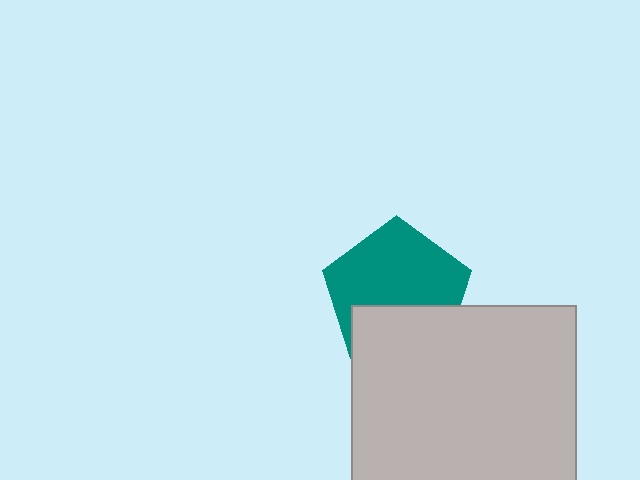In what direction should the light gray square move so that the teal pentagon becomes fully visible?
The light gray square should move down. That is the shortest direction to clear the overlap and leave the teal pentagon fully visible.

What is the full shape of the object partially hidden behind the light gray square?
The partially hidden object is a teal pentagon.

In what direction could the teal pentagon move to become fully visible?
The teal pentagon could move up. That would shift it out from behind the light gray square entirely.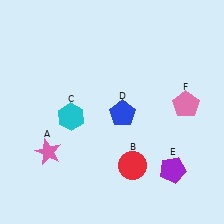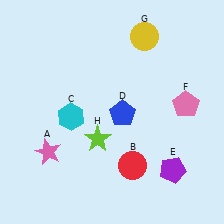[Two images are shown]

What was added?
A yellow circle (G), a lime star (H) were added in Image 2.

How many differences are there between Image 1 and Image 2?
There are 2 differences between the two images.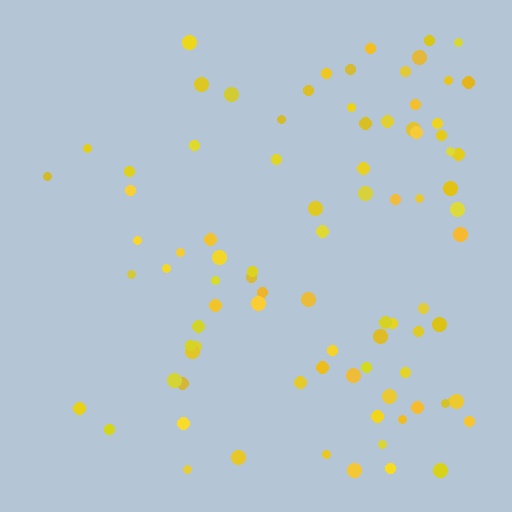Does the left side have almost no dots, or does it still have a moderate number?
Still a moderate number, just noticeably fewer than the right.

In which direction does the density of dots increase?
From left to right, with the right side densest.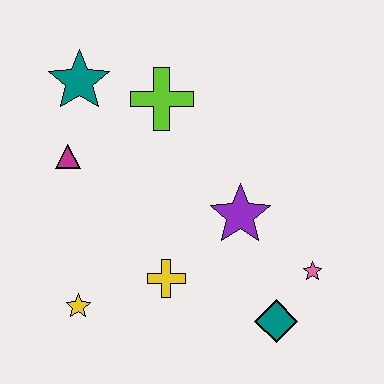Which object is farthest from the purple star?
The teal star is farthest from the purple star.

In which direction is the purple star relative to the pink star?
The purple star is to the left of the pink star.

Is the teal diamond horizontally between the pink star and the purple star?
Yes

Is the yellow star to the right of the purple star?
No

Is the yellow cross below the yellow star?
No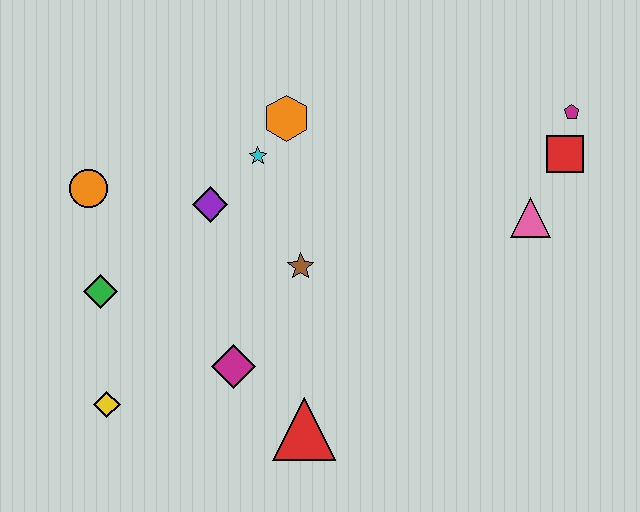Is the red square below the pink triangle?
No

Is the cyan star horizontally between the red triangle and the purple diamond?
Yes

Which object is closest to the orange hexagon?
The cyan star is closest to the orange hexagon.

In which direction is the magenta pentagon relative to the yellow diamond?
The magenta pentagon is to the right of the yellow diamond.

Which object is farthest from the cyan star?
The magenta pentagon is farthest from the cyan star.